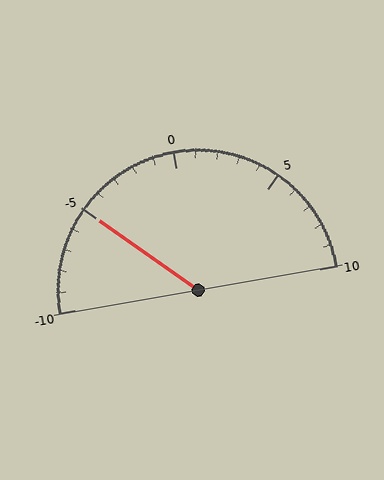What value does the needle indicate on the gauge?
The needle indicates approximately -5.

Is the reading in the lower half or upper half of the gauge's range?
The reading is in the lower half of the range (-10 to 10).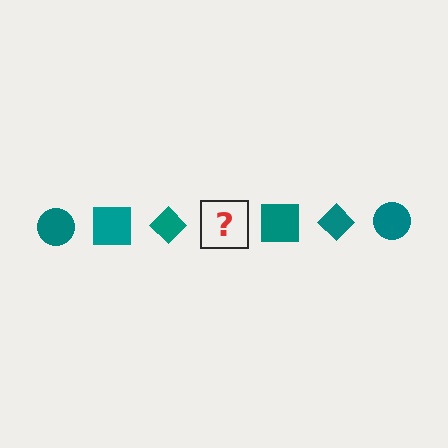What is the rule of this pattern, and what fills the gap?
The rule is that the pattern cycles through circle, square, diamond shapes in teal. The gap should be filled with a teal circle.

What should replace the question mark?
The question mark should be replaced with a teal circle.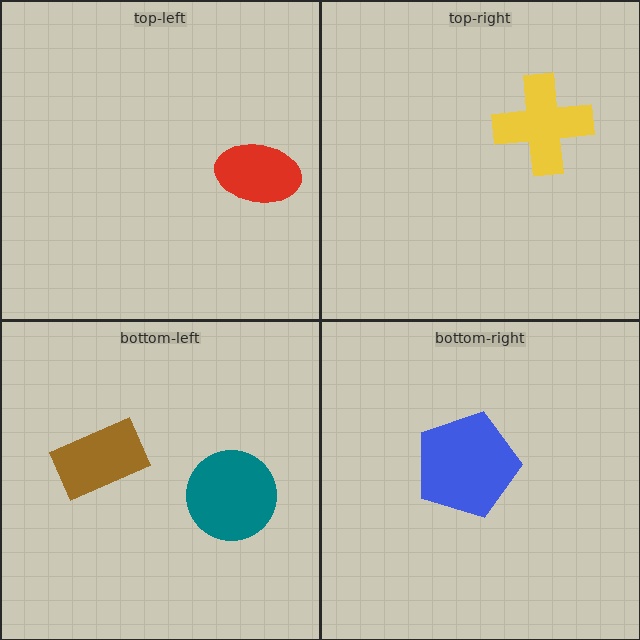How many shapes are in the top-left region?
1.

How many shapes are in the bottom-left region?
2.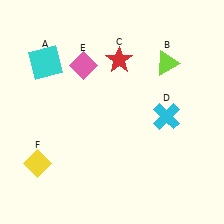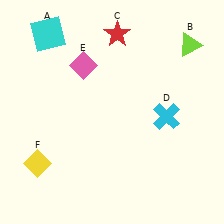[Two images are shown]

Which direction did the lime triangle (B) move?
The lime triangle (B) moved right.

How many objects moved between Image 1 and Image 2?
3 objects moved between the two images.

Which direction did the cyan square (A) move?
The cyan square (A) moved up.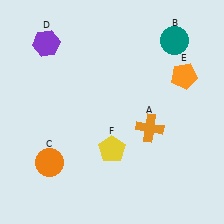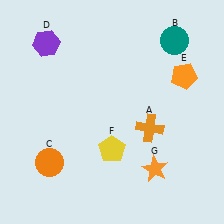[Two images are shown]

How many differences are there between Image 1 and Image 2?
There is 1 difference between the two images.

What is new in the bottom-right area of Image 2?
An orange star (G) was added in the bottom-right area of Image 2.